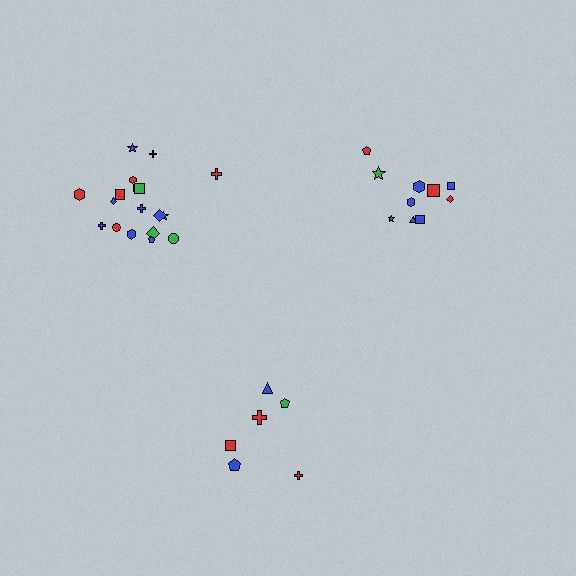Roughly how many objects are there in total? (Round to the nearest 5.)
Roughly 35 objects in total.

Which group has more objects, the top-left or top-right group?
The top-left group.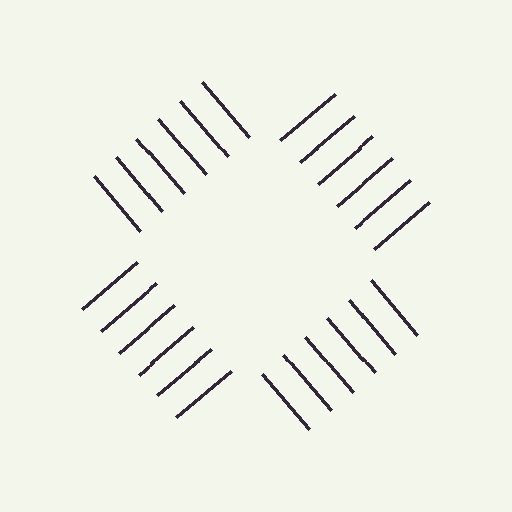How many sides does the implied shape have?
4 sides — the line-ends trace a square.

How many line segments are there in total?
24 — 6 along each of the 4 edges.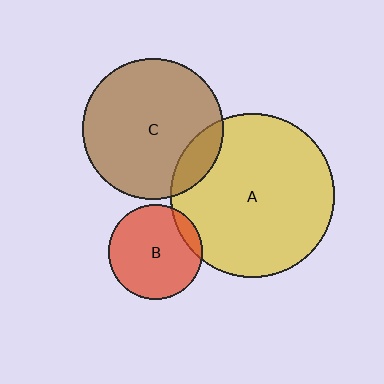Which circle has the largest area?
Circle A (yellow).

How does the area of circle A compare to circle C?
Approximately 1.3 times.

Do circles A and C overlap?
Yes.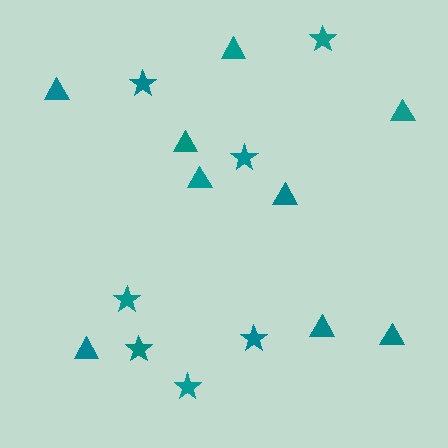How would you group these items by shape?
There are 2 groups: one group of triangles (9) and one group of stars (7).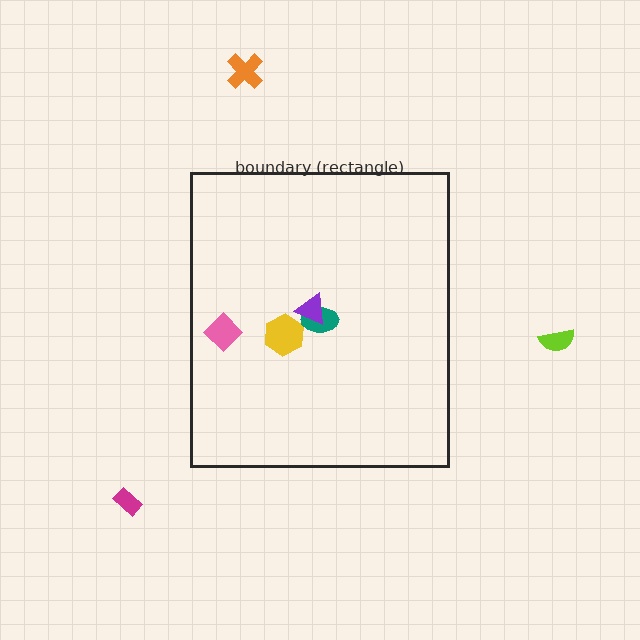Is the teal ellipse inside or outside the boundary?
Inside.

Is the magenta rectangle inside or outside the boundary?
Outside.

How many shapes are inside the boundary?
4 inside, 3 outside.